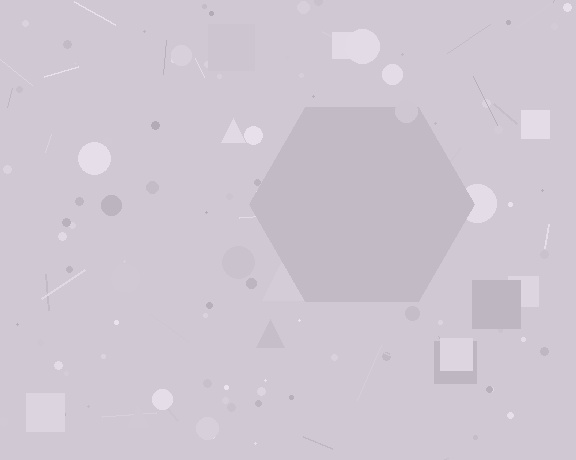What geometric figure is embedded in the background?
A hexagon is embedded in the background.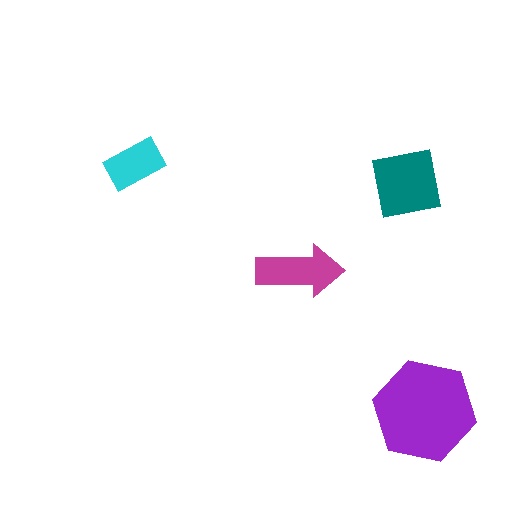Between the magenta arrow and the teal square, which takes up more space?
The teal square.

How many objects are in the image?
There are 4 objects in the image.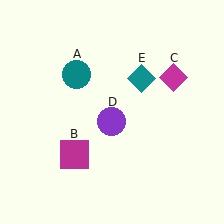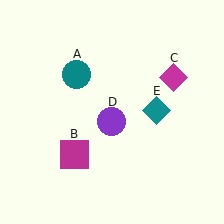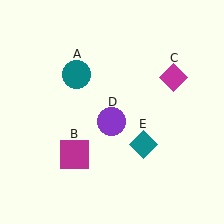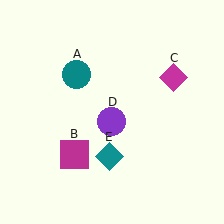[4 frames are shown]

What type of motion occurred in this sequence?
The teal diamond (object E) rotated clockwise around the center of the scene.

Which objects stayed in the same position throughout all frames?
Teal circle (object A) and magenta square (object B) and magenta diamond (object C) and purple circle (object D) remained stationary.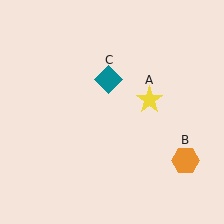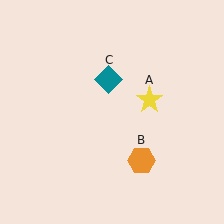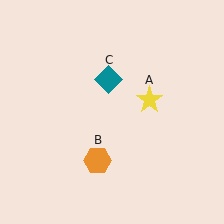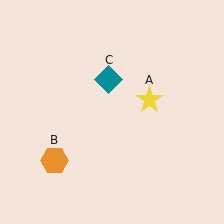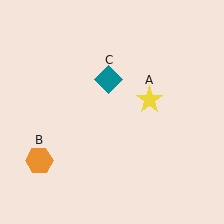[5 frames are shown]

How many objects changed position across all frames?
1 object changed position: orange hexagon (object B).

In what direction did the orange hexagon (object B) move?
The orange hexagon (object B) moved left.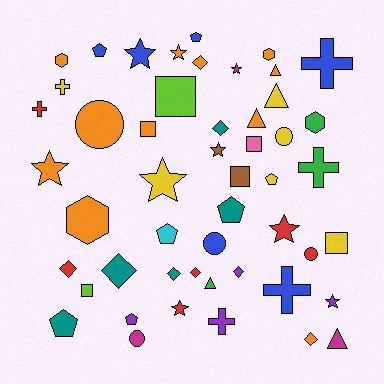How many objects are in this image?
There are 50 objects.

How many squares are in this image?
There are 6 squares.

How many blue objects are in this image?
There are 6 blue objects.